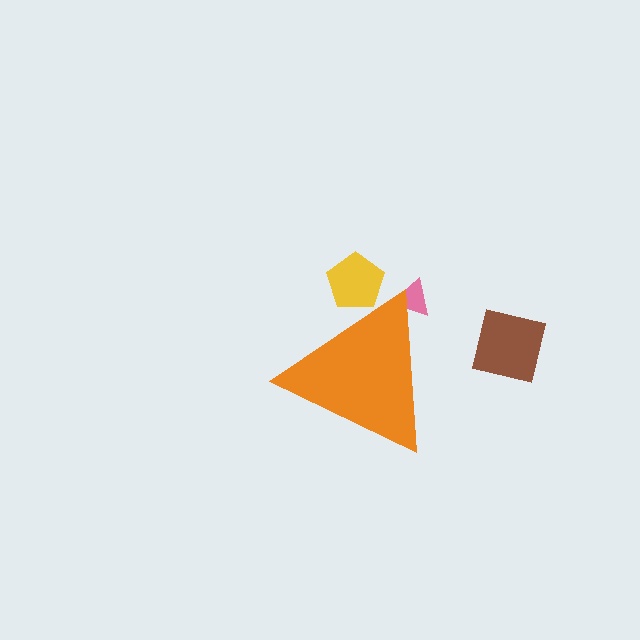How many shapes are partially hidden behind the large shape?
2 shapes are partially hidden.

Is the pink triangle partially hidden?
Yes, the pink triangle is partially hidden behind the orange triangle.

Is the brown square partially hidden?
No, the brown square is fully visible.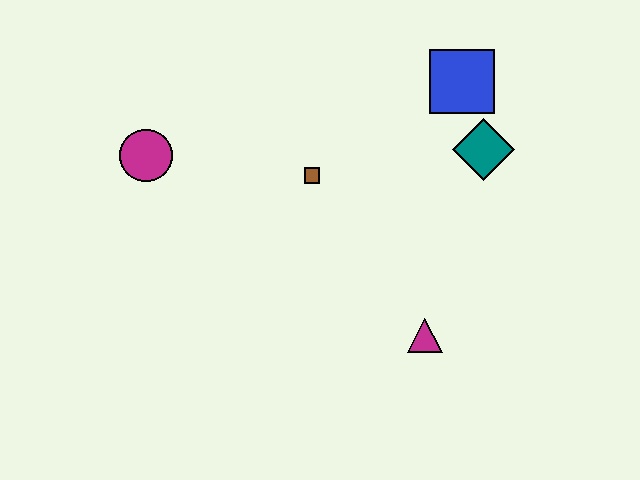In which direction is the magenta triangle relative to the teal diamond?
The magenta triangle is below the teal diamond.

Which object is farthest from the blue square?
The magenta circle is farthest from the blue square.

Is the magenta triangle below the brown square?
Yes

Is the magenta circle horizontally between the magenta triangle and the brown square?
No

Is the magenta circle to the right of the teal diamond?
No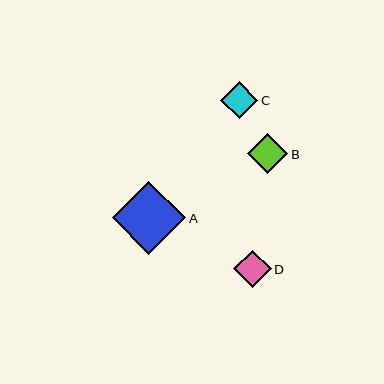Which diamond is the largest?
Diamond A is the largest with a size of approximately 74 pixels.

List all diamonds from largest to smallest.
From largest to smallest: A, B, D, C.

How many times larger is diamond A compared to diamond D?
Diamond A is approximately 2.0 times the size of diamond D.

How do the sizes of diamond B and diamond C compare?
Diamond B and diamond C are approximately the same size.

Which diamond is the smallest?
Diamond C is the smallest with a size of approximately 37 pixels.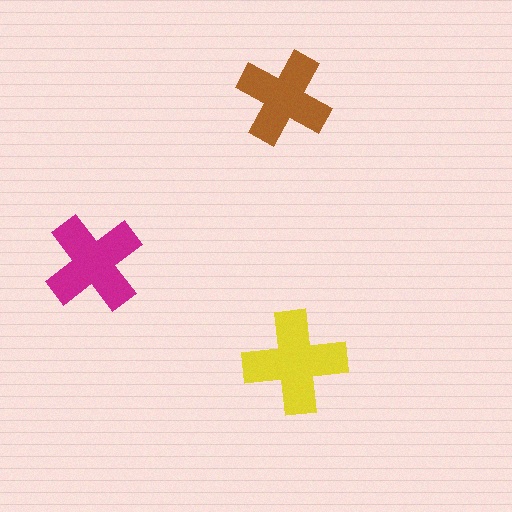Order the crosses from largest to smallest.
the yellow one, the magenta one, the brown one.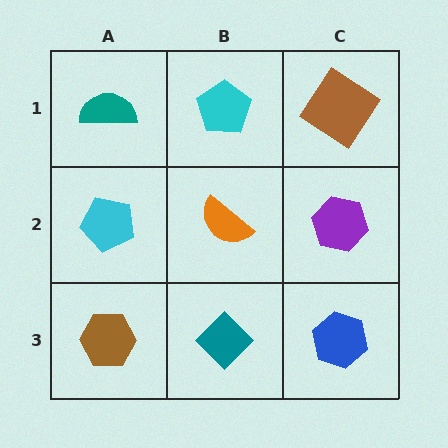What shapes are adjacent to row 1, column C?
A purple hexagon (row 2, column C), a cyan pentagon (row 1, column B).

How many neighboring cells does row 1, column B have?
3.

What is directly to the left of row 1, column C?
A cyan pentagon.